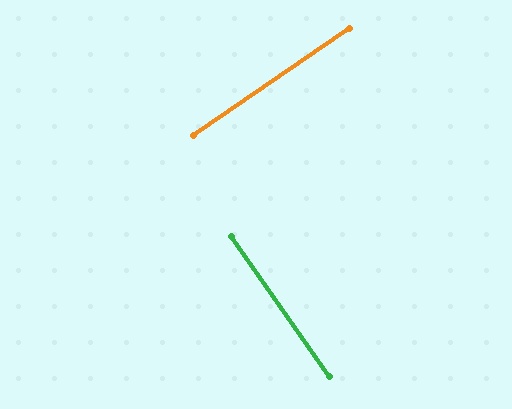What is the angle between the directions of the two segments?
Approximately 89 degrees.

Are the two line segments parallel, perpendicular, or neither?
Perpendicular — they meet at approximately 89°.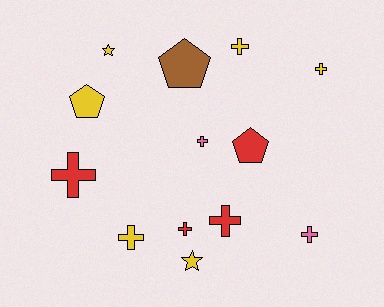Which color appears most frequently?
Yellow, with 6 objects.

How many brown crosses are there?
There are no brown crosses.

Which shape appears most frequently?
Cross, with 8 objects.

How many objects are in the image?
There are 13 objects.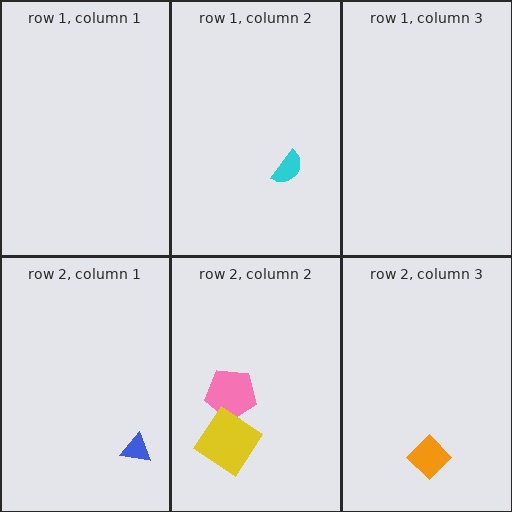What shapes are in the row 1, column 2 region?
The cyan semicircle.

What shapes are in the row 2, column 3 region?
The orange diamond.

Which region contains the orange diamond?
The row 2, column 3 region.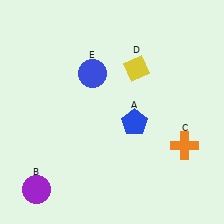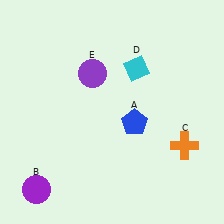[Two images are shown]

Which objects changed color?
D changed from yellow to cyan. E changed from blue to purple.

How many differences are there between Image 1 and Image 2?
There are 2 differences between the two images.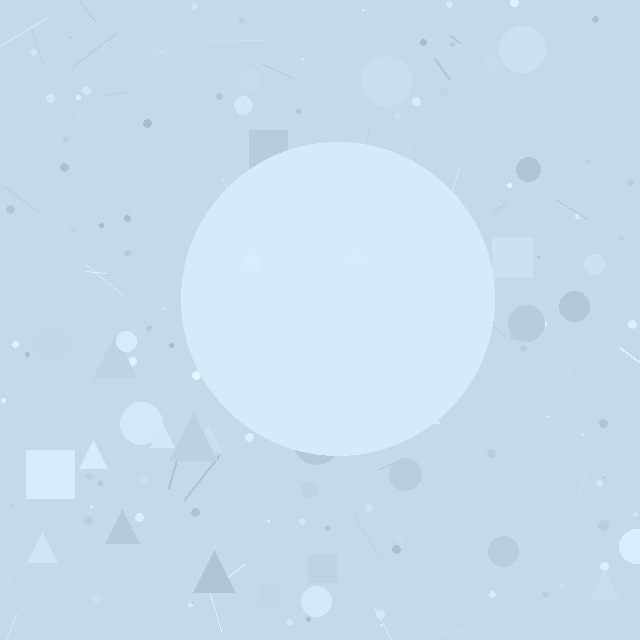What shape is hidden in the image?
A circle is hidden in the image.